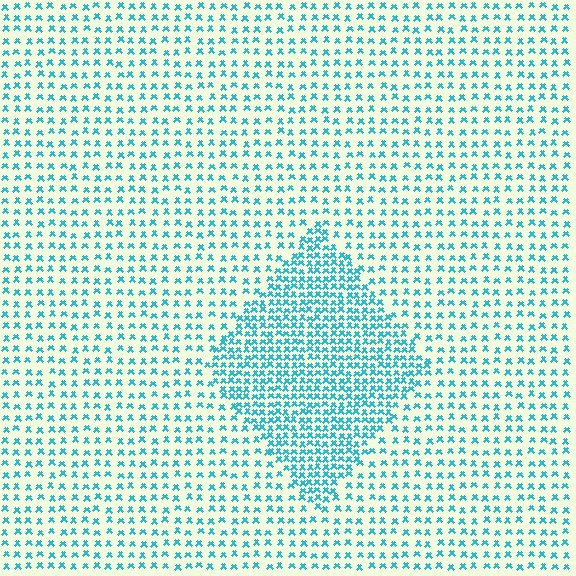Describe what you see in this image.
The image contains small cyan elements arranged at two different densities. A diamond-shaped region is visible where the elements are more densely packed than the surrounding area.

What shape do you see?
I see a diamond.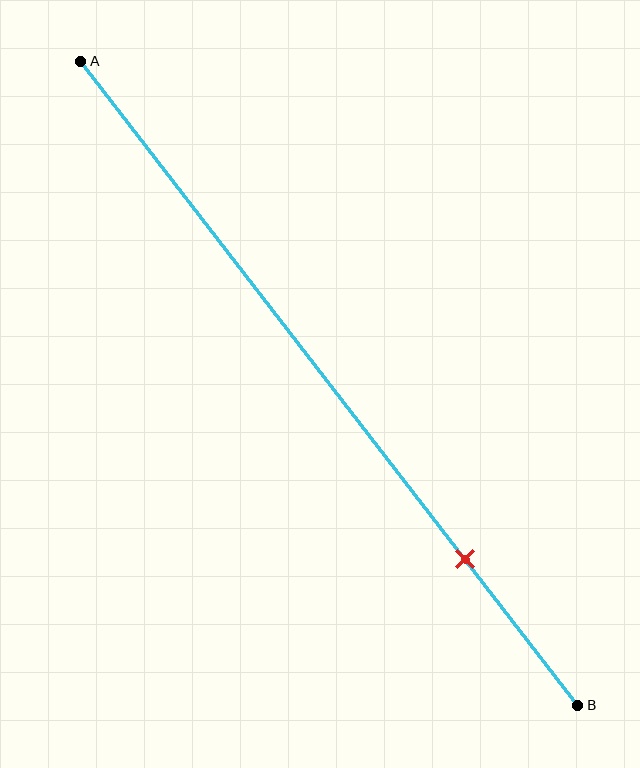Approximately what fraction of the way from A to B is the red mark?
The red mark is approximately 75% of the way from A to B.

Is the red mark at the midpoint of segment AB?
No, the mark is at about 75% from A, not at the 50% midpoint.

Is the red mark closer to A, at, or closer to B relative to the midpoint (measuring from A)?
The red mark is closer to point B than the midpoint of segment AB.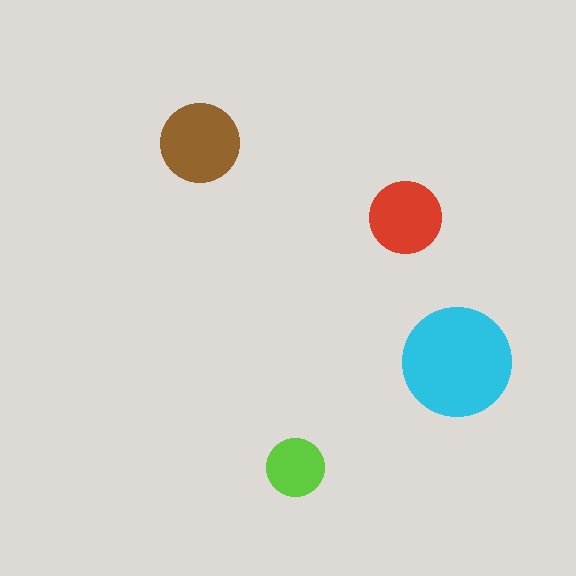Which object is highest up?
The brown circle is topmost.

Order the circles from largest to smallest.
the cyan one, the brown one, the red one, the lime one.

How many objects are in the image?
There are 4 objects in the image.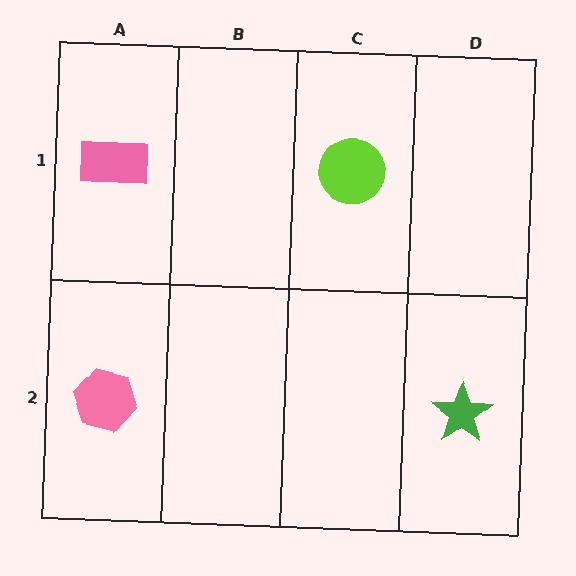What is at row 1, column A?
A pink rectangle.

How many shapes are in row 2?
2 shapes.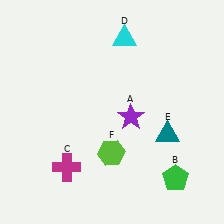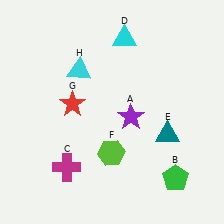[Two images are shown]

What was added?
A red star (G), a cyan triangle (H) were added in Image 2.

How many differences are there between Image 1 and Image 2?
There are 2 differences between the two images.